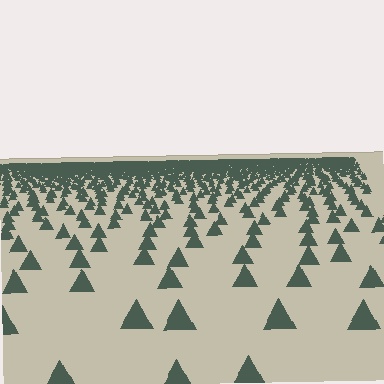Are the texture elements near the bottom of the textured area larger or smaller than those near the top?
Larger. Near the bottom, elements are closer to the viewer and appear at a bigger on-screen size.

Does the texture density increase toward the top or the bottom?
Density increases toward the top.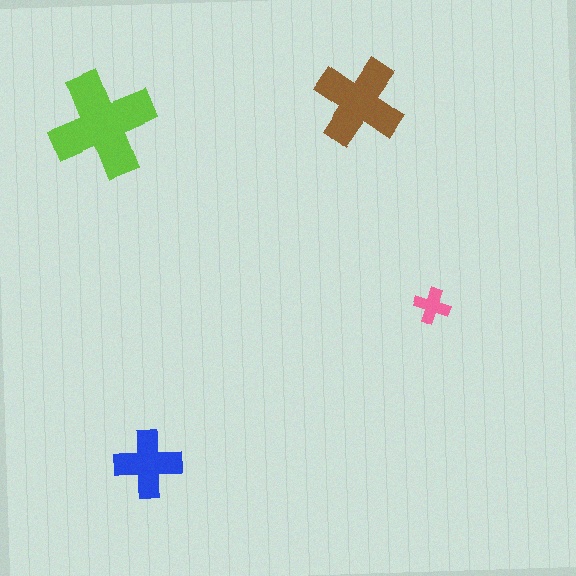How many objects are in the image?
There are 4 objects in the image.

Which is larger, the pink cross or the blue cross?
The blue one.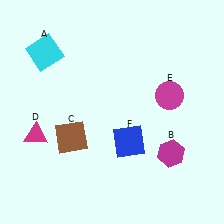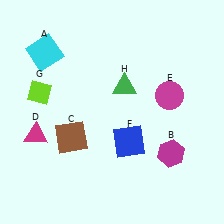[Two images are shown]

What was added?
A lime diamond (G), a green triangle (H) were added in Image 2.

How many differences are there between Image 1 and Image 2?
There are 2 differences between the two images.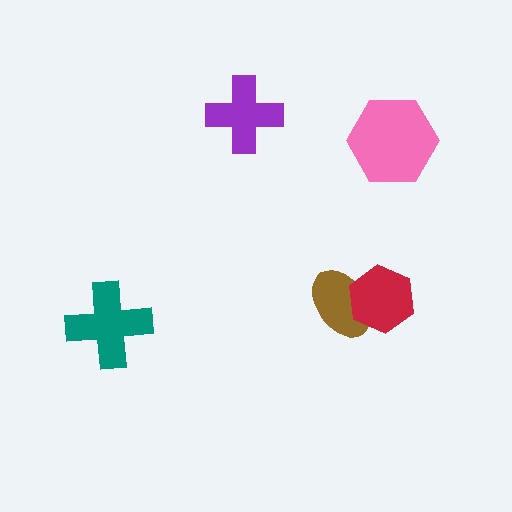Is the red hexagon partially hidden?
No, no other shape covers it.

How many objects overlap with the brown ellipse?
1 object overlaps with the brown ellipse.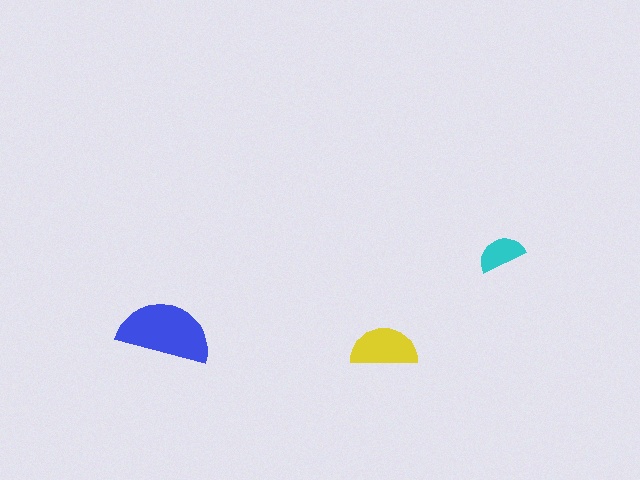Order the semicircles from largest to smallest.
the blue one, the yellow one, the cyan one.